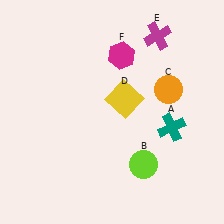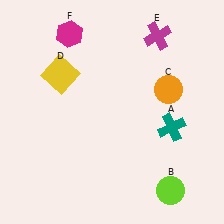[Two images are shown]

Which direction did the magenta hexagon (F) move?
The magenta hexagon (F) moved left.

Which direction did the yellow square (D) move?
The yellow square (D) moved left.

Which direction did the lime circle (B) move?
The lime circle (B) moved right.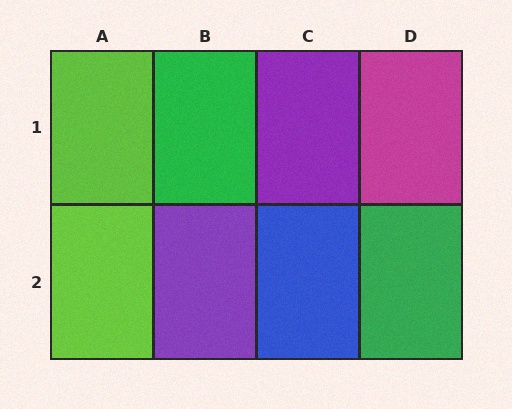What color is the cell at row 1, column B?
Green.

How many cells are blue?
1 cell is blue.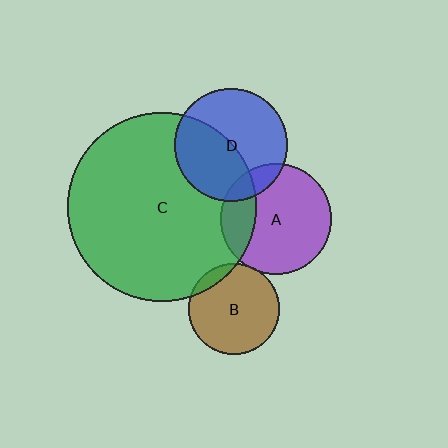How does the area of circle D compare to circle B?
Approximately 1.6 times.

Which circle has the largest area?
Circle C (green).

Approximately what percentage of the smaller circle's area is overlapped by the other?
Approximately 10%.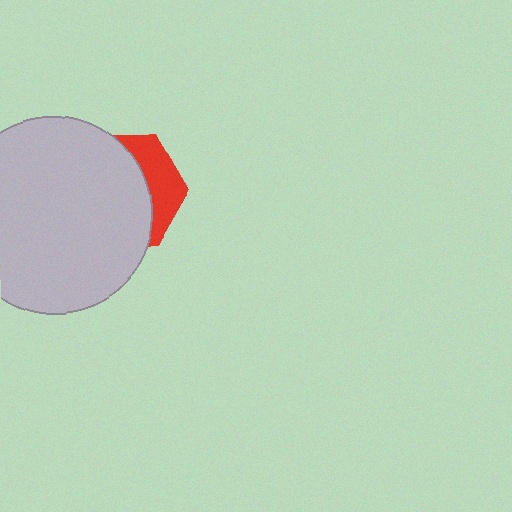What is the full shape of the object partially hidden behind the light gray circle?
The partially hidden object is a red hexagon.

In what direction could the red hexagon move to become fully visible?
The red hexagon could move right. That would shift it out from behind the light gray circle entirely.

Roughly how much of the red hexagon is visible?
A small part of it is visible (roughly 31%).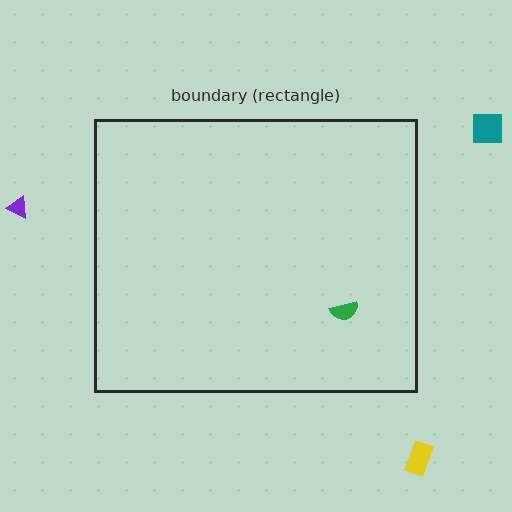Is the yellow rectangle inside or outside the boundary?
Outside.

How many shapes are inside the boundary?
1 inside, 3 outside.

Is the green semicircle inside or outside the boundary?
Inside.